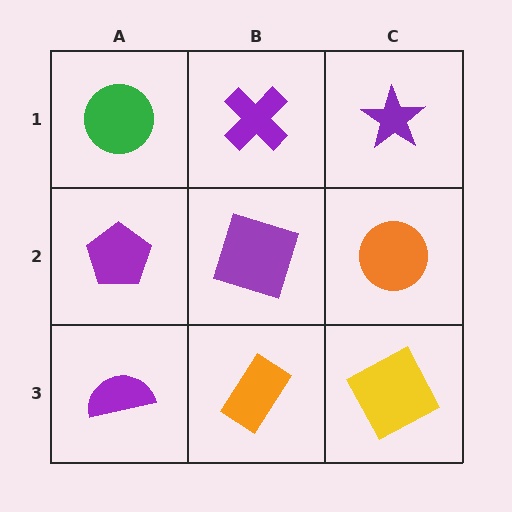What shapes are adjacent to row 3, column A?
A purple pentagon (row 2, column A), an orange rectangle (row 3, column B).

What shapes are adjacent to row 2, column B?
A purple cross (row 1, column B), an orange rectangle (row 3, column B), a purple pentagon (row 2, column A), an orange circle (row 2, column C).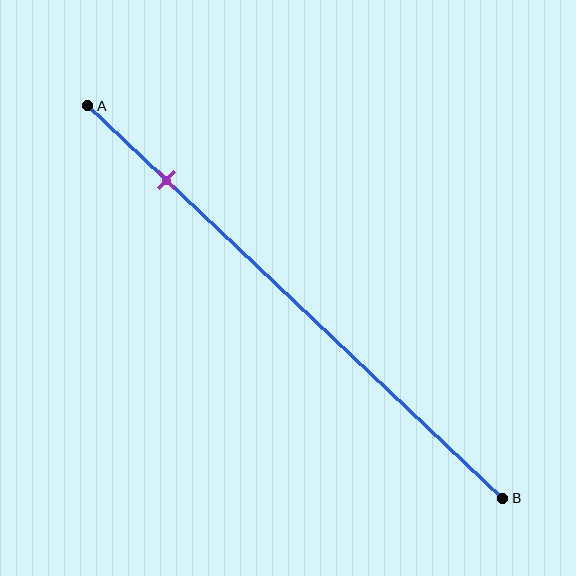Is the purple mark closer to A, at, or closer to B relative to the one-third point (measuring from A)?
The purple mark is closer to point A than the one-third point of segment AB.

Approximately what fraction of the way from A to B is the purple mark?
The purple mark is approximately 20% of the way from A to B.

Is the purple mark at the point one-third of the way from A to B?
No, the mark is at about 20% from A, not at the 33% one-third point.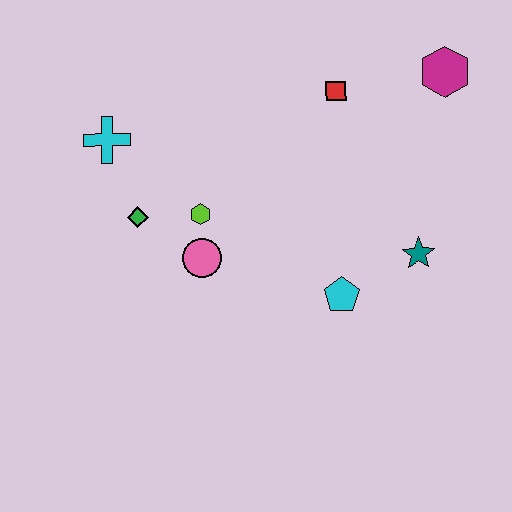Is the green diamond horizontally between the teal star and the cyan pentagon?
No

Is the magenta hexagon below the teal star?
No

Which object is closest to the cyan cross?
The green diamond is closest to the cyan cross.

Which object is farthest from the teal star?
The cyan cross is farthest from the teal star.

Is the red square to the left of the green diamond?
No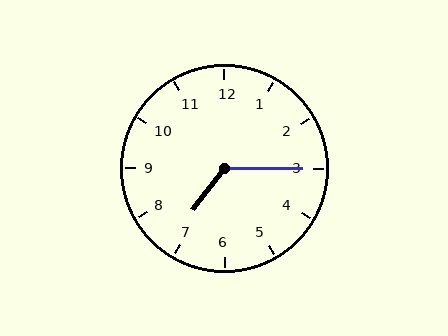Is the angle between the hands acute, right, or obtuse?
It is obtuse.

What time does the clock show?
7:15.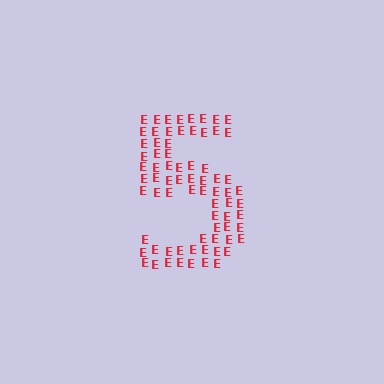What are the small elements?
The small elements are letter E's.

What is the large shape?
The large shape is the digit 5.